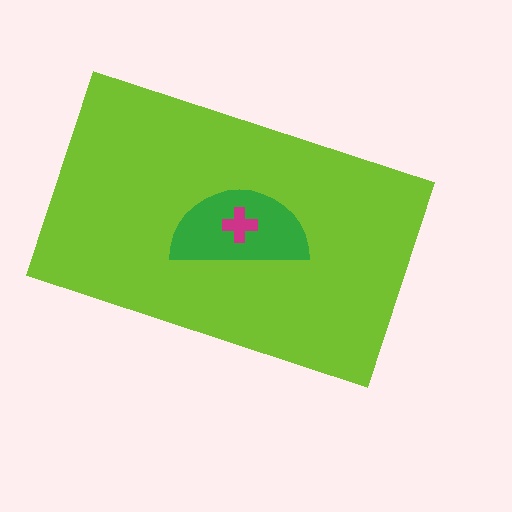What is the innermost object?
The magenta cross.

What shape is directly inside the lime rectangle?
The green semicircle.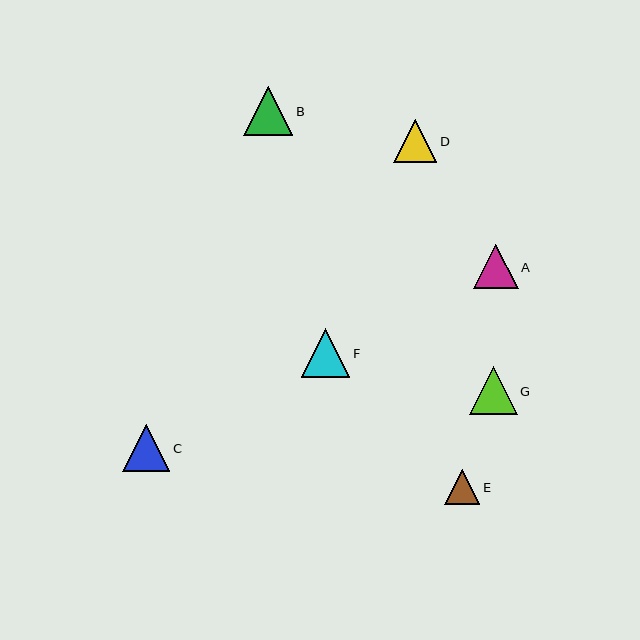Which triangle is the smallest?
Triangle E is the smallest with a size of approximately 35 pixels.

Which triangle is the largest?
Triangle B is the largest with a size of approximately 49 pixels.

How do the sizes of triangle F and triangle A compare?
Triangle F and triangle A are approximately the same size.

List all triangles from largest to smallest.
From largest to smallest: B, F, G, C, A, D, E.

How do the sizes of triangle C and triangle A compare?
Triangle C and triangle A are approximately the same size.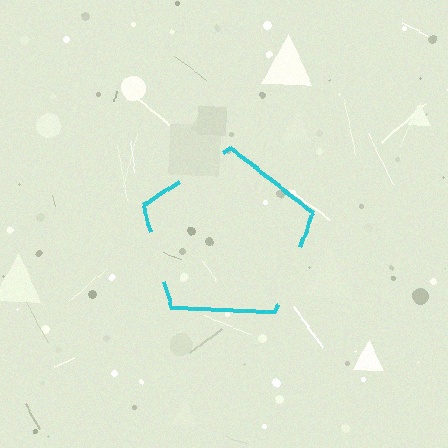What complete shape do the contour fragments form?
The contour fragments form a pentagon.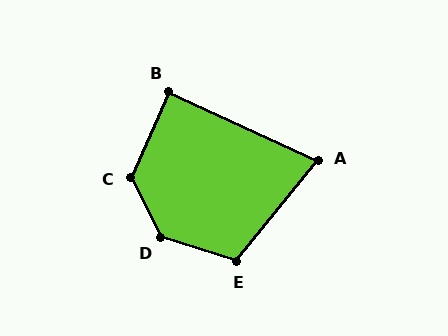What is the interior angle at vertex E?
Approximately 111 degrees (obtuse).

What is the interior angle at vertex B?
Approximately 89 degrees (approximately right).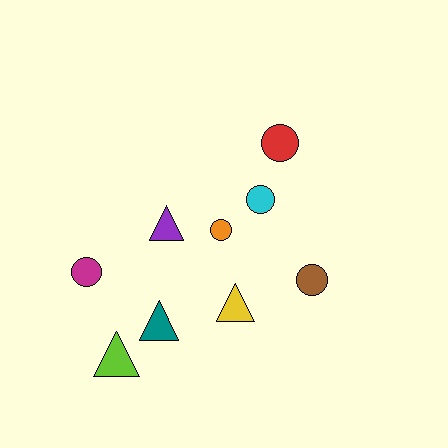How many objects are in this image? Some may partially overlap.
There are 9 objects.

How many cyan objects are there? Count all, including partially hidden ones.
There is 1 cyan object.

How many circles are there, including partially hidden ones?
There are 5 circles.